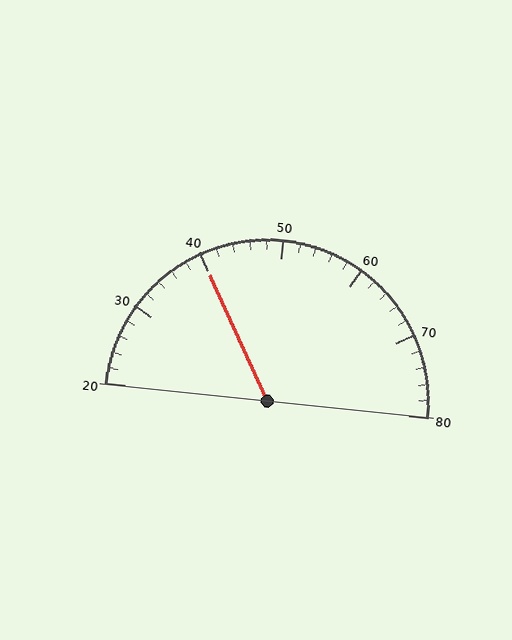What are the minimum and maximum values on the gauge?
The gauge ranges from 20 to 80.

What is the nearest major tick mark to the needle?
The nearest major tick mark is 40.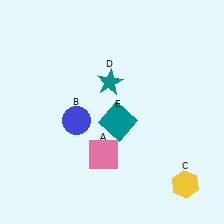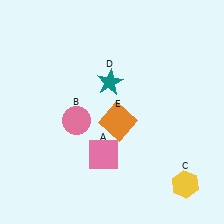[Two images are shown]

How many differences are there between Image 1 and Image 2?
There are 2 differences between the two images.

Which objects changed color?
B changed from blue to pink. E changed from teal to orange.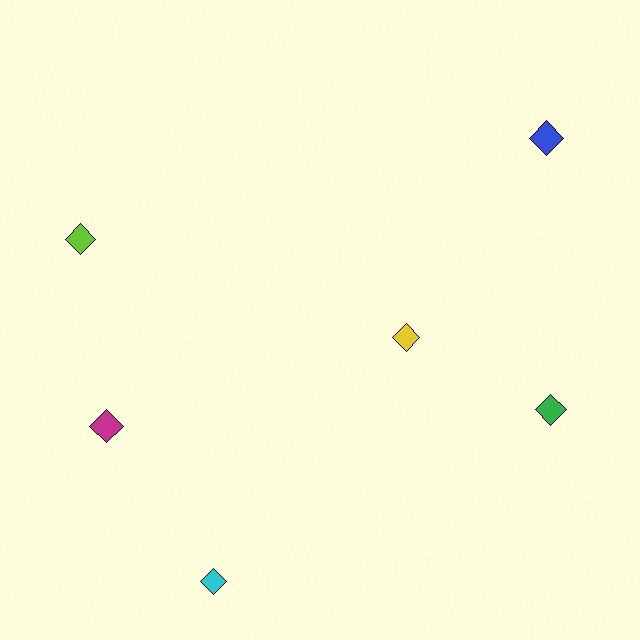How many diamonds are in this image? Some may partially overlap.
There are 6 diamonds.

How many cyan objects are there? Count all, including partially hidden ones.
There is 1 cyan object.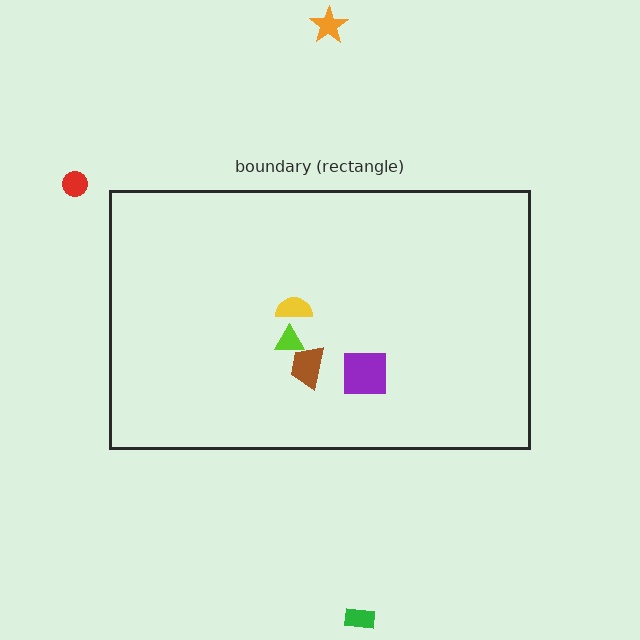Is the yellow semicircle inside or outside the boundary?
Inside.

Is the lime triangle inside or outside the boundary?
Inside.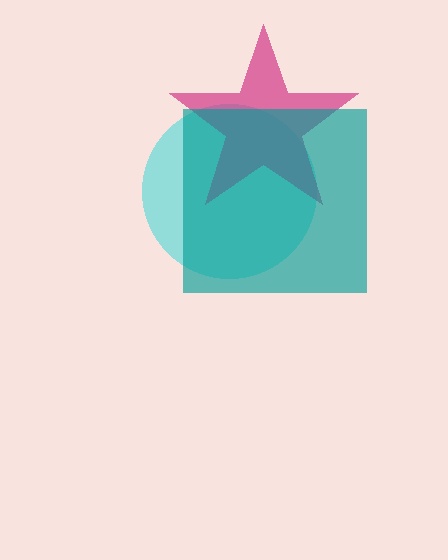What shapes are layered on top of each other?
The layered shapes are: a cyan circle, a magenta star, a teal square.